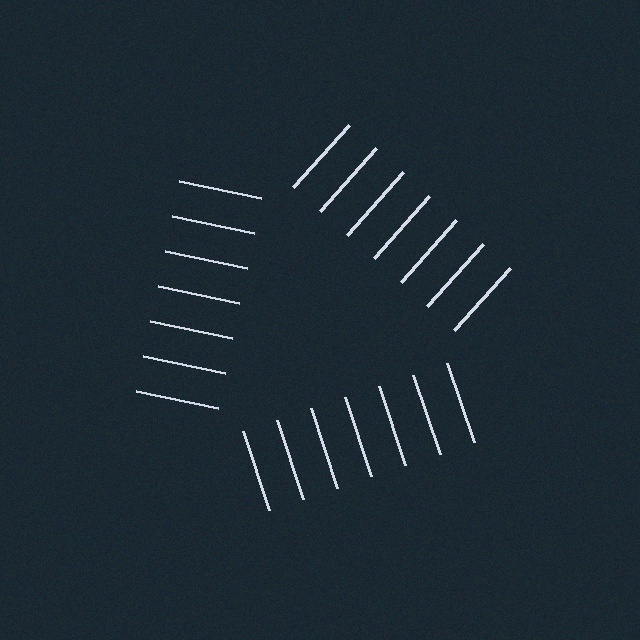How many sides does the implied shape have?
3 sides — the line-ends trace a triangle.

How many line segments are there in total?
21 — 7 along each of the 3 edges.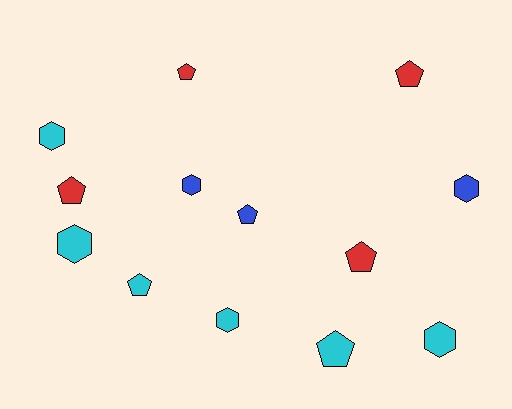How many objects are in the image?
There are 13 objects.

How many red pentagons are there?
There are 4 red pentagons.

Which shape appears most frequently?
Pentagon, with 7 objects.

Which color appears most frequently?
Cyan, with 6 objects.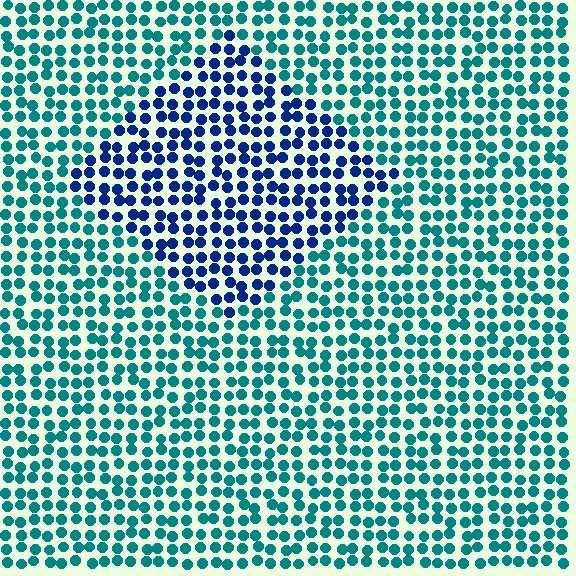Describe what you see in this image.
The image is filled with small teal elements in a uniform arrangement. A diamond-shaped region is visible where the elements are tinted to a slightly different hue, forming a subtle color boundary.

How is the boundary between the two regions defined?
The boundary is defined purely by a slight shift in hue (about 44 degrees). Spacing, size, and orientation are identical on both sides.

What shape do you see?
I see a diamond.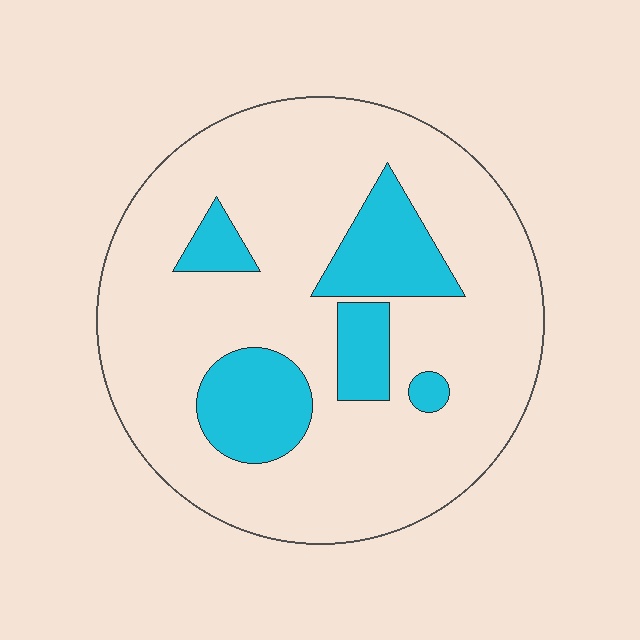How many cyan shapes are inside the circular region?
5.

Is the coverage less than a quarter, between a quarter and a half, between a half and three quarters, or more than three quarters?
Less than a quarter.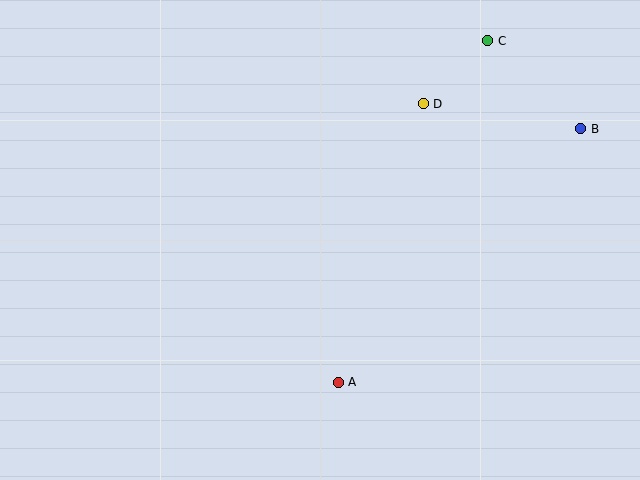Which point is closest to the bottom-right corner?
Point A is closest to the bottom-right corner.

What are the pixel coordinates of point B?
Point B is at (581, 129).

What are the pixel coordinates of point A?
Point A is at (338, 382).